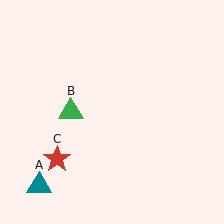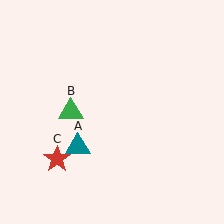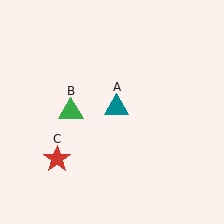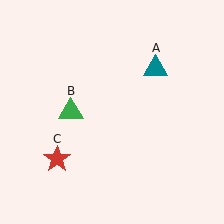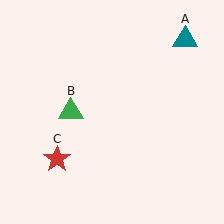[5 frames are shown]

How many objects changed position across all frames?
1 object changed position: teal triangle (object A).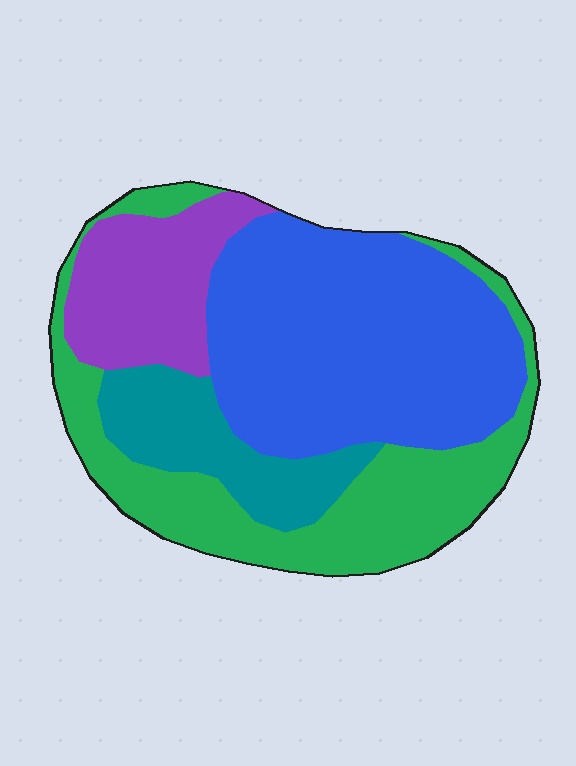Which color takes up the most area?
Blue, at roughly 40%.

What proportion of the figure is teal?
Teal covers around 15% of the figure.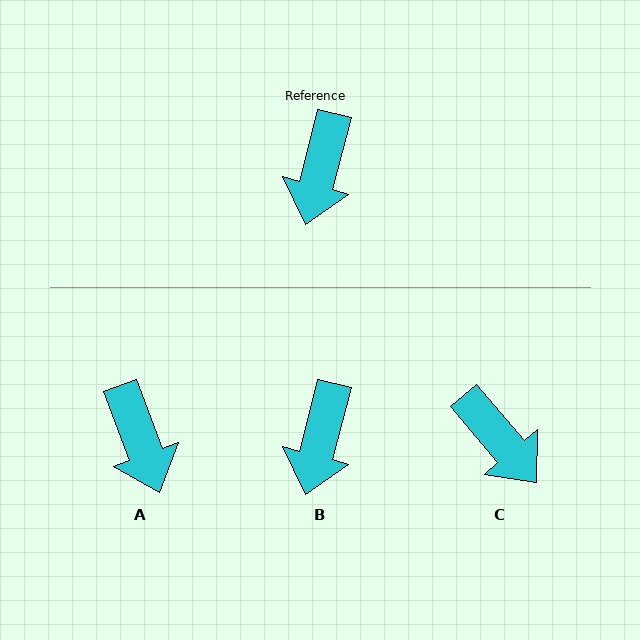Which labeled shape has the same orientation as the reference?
B.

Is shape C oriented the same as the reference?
No, it is off by about 55 degrees.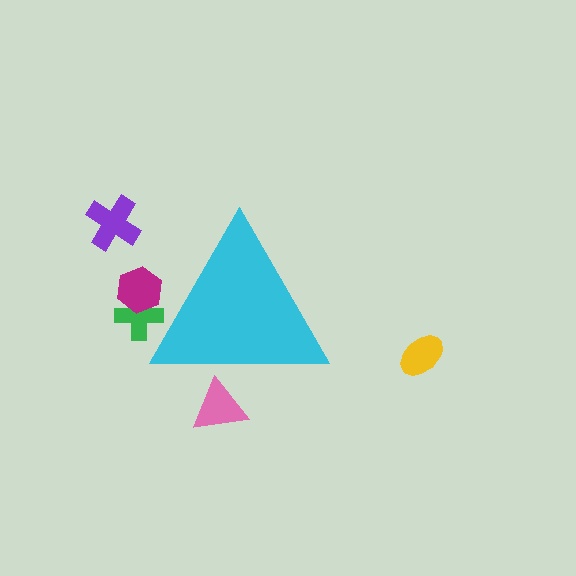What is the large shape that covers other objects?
A cyan triangle.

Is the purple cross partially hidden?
No, the purple cross is fully visible.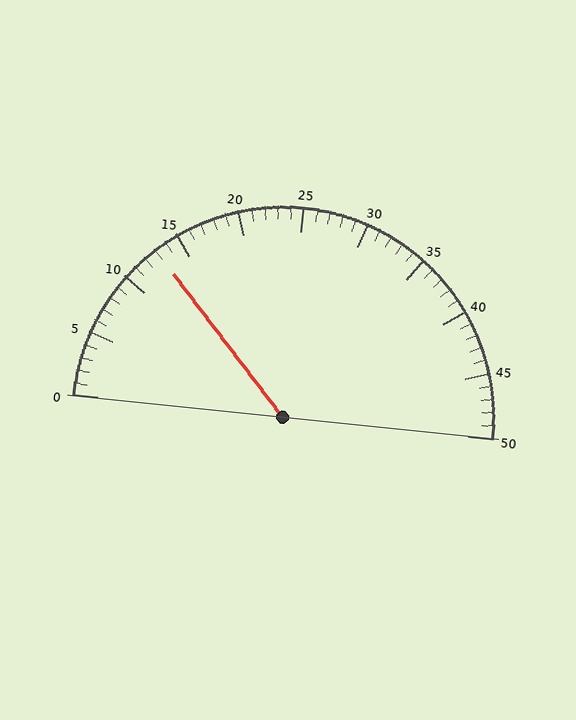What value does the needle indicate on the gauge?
The needle indicates approximately 13.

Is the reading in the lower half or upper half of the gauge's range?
The reading is in the lower half of the range (0 to 50).